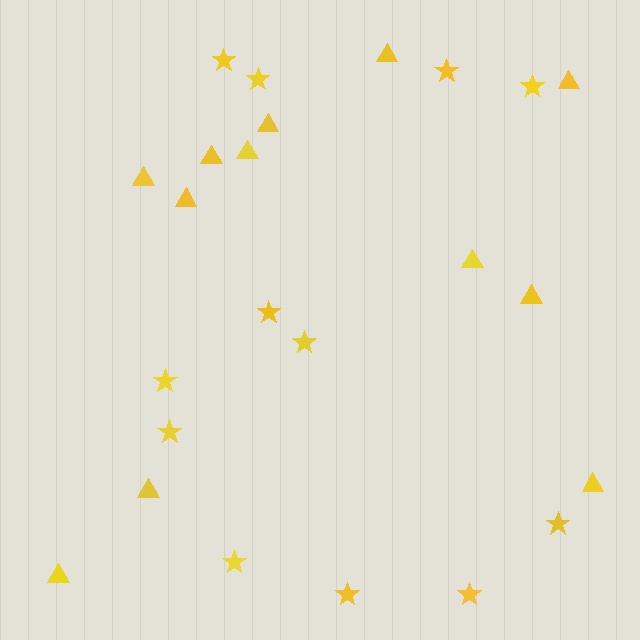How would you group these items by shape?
There are 2 groups: one group of triangles (12) and one group of stars (12).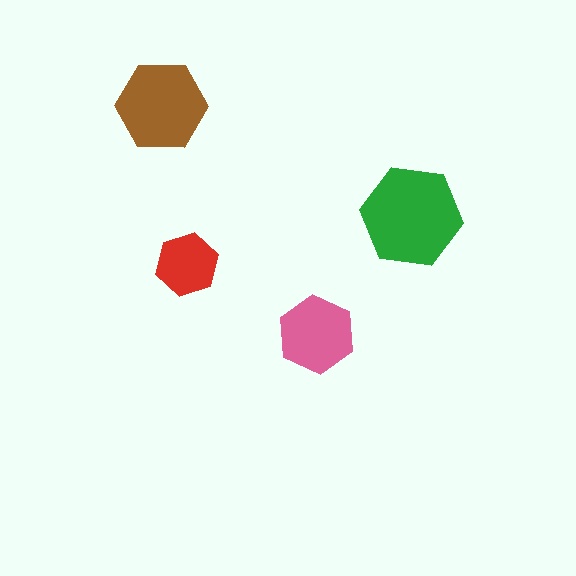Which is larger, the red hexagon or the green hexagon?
The green one.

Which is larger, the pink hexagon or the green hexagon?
The green one.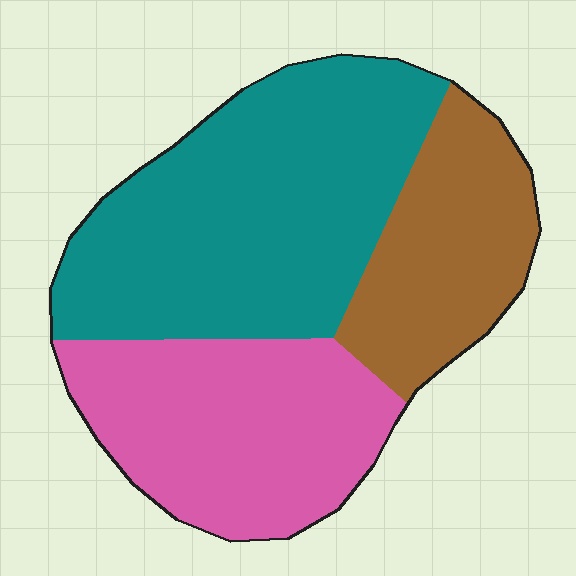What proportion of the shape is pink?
Pink covers around 30% of the shape.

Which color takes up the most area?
Teal, at roughly 45%.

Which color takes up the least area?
Brown, at roughly 20%.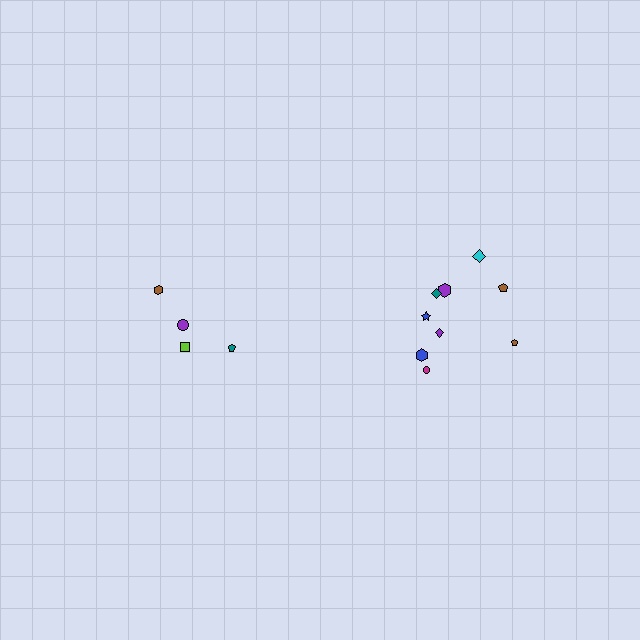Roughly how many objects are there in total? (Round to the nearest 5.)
Roughly 15 objects in total.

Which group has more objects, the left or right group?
The right group.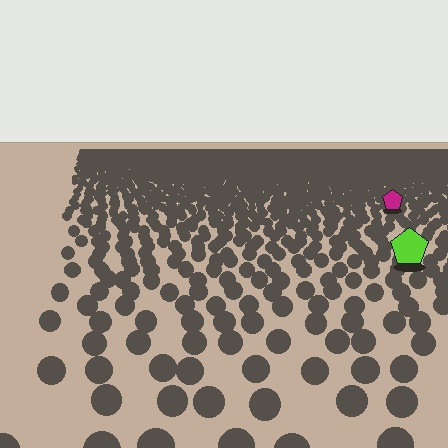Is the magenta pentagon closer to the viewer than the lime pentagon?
No. The lime pentagon is closer — you can tell from the texture gradient: the ground texture is coarser near it.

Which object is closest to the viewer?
The lime pentagon is closest. The texture marks near it are larger and more spread out.